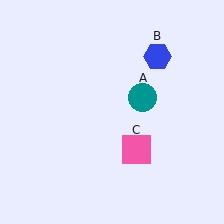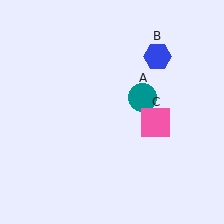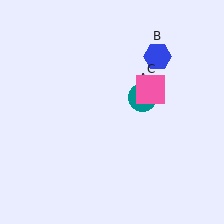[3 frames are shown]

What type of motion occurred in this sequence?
The pink square (object C) rotated counterclockwise around the center of the scene.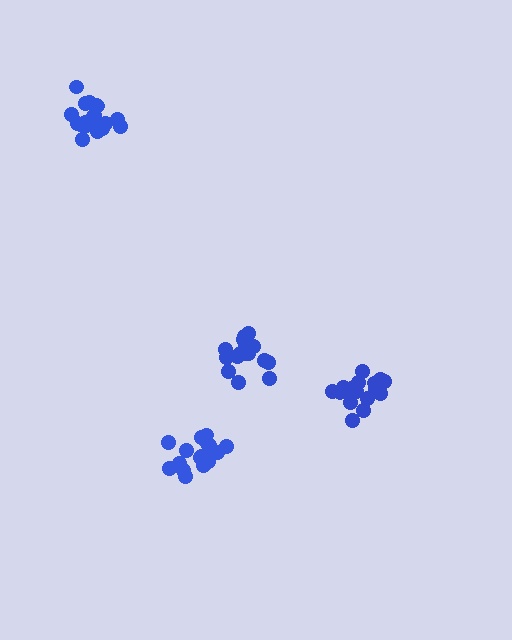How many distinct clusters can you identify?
There are 4 distinct clusters.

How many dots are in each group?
Group 1: 18 dots, Group 2: 17 dots, Group 3: 18 dots, Group 4: 19 dots (72 total).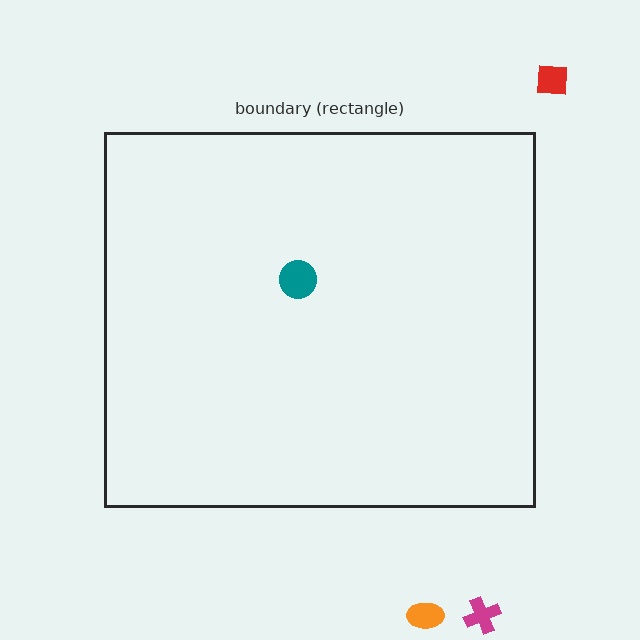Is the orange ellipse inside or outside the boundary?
Outside.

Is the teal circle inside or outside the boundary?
Inside.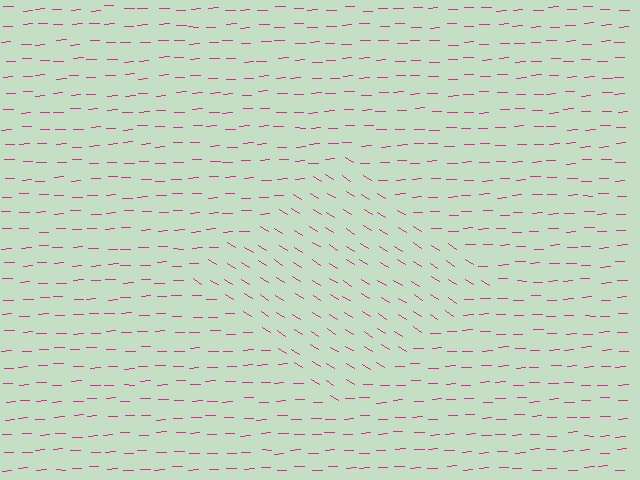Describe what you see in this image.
The image is filled with small magenta line segments. A diamond region in the image has lines oriented differently from the surrounding lines, creating a visible texture boundary.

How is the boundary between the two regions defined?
The boundary is defined purely by a change in line orientation (approximately 35 degrees difference). All lines are the same color and thickness.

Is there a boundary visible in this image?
Yes, there is a texture boundary formed by a change in line orientation.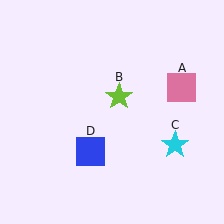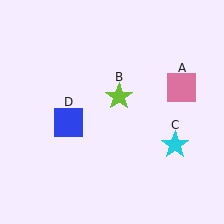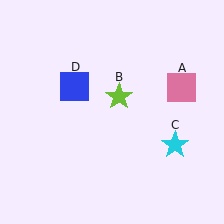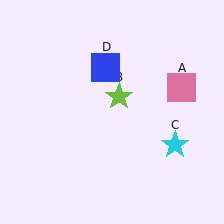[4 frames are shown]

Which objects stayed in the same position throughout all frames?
Pink square (object A) and lime star (object B) and cyan star (object C) remained stationary.